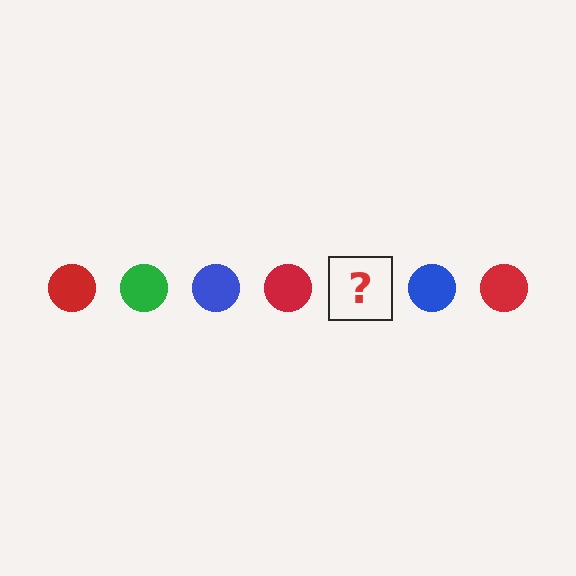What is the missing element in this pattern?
The missing element is a green circle.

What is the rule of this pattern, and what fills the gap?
The rule is that the pattern cycles through red, green, blue circles. The gap should be filled with a green circle.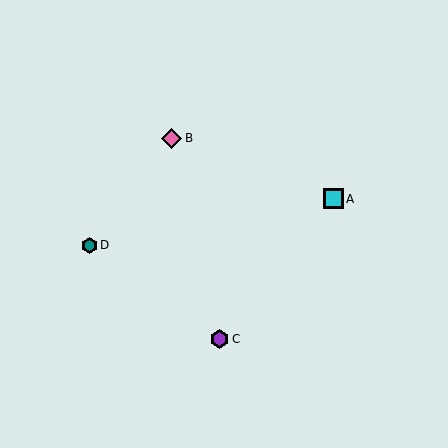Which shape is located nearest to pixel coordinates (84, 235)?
The teal hexagon (labeled D) at (89, 245) is nearest to that location.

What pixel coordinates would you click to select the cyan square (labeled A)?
Click at (333, 199) to select the cyan square A.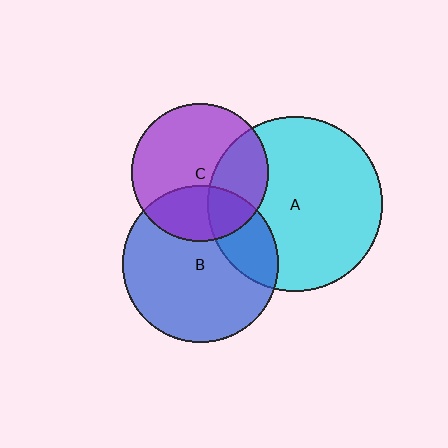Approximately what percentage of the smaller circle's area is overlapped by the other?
Approximately 30%.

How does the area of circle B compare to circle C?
Approximately 1.3 times.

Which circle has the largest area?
Circle A (cyan).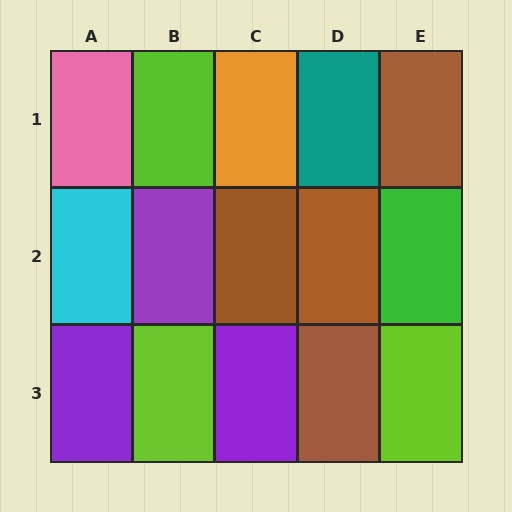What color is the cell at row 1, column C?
Orange.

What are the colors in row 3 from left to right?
Purple, lime, purple, brown, lime.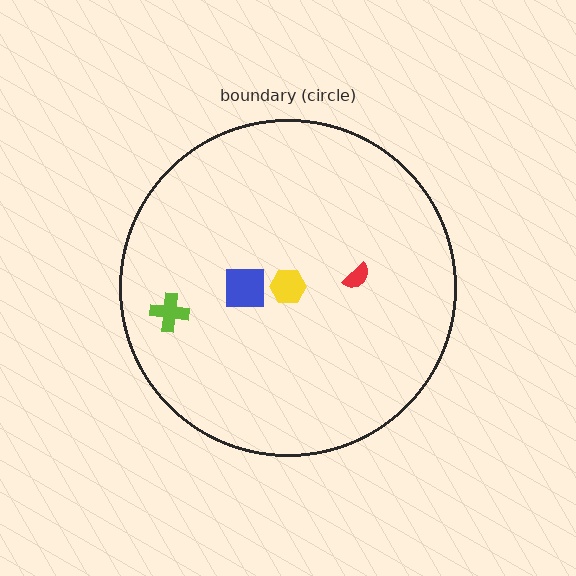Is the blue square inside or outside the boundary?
Inside.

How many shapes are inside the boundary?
4 inside, 0 outside.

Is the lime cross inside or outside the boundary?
Inside.